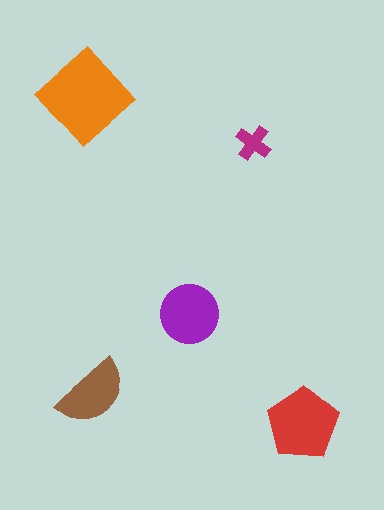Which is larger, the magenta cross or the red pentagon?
The red pentagon.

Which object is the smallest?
The magenta cross.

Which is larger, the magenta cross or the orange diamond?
The orange diamond.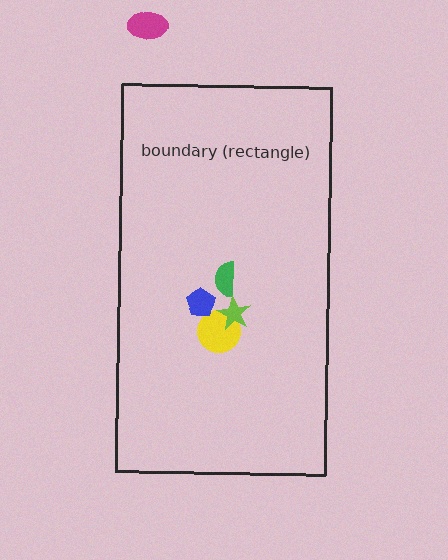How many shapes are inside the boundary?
4 inside, 1 outside.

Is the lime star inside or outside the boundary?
Inside.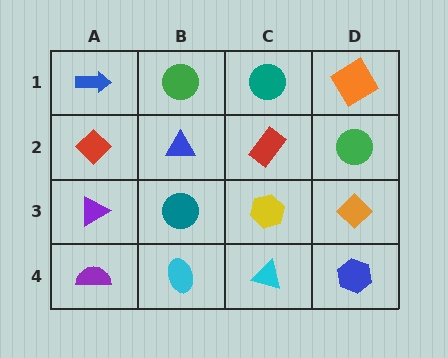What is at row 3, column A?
A purple triangle.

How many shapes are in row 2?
4 shapes.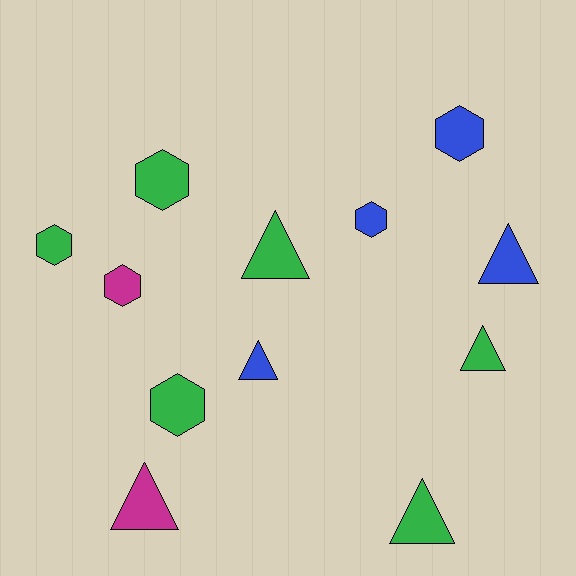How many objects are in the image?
There are 12 objects.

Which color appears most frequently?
Green, with 6 objects.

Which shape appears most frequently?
Hexagon, with 6 objects.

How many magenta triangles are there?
There is 1 magenta triangle.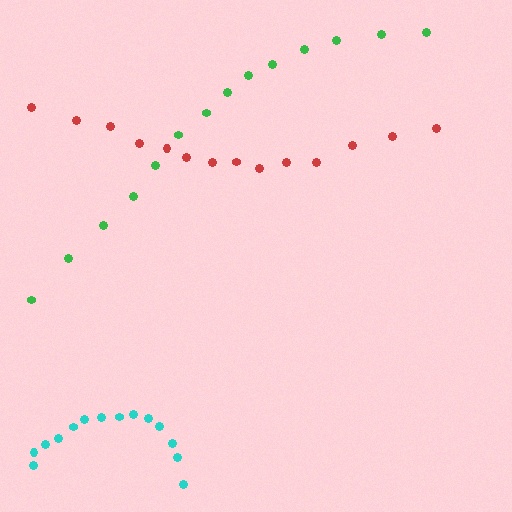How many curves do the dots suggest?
There are 3 distinct paths.